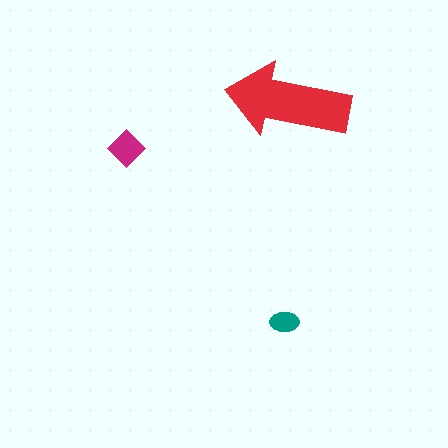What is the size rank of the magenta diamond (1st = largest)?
2nd.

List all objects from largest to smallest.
The red arrow, the magenta diamond, the teal ellipse.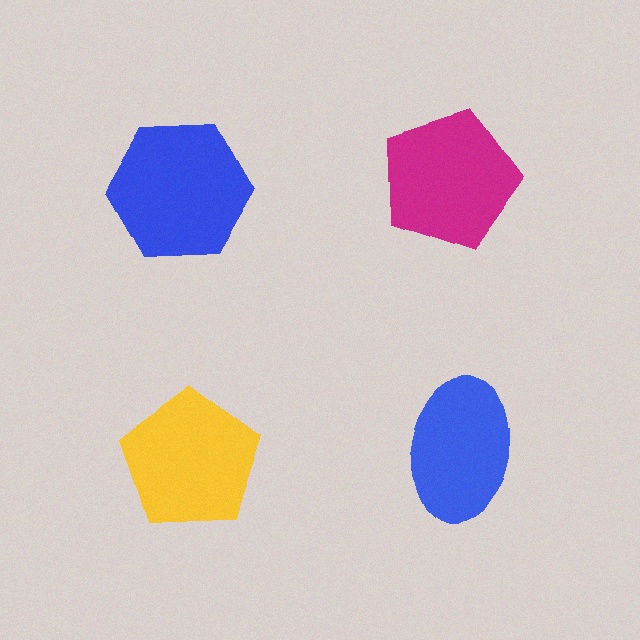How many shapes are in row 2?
2 shapes.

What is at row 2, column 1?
A yellow pentagon.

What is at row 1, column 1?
A blue hexagon.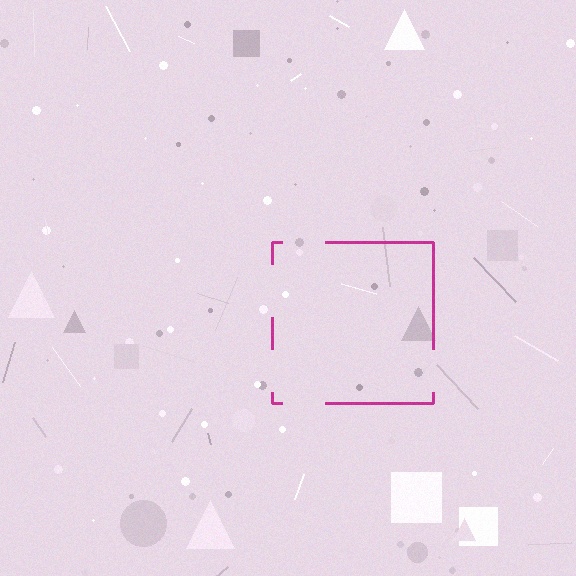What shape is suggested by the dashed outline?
The dashed outline suggests a square.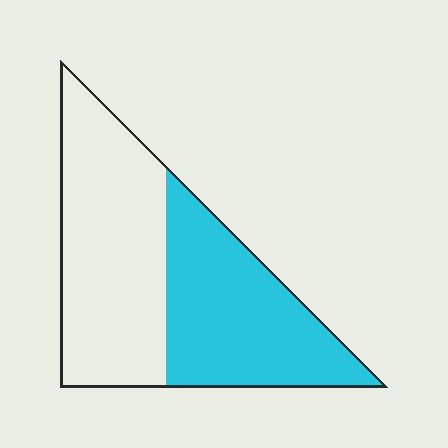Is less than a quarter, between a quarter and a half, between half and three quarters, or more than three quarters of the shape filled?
Between a quarter and a half.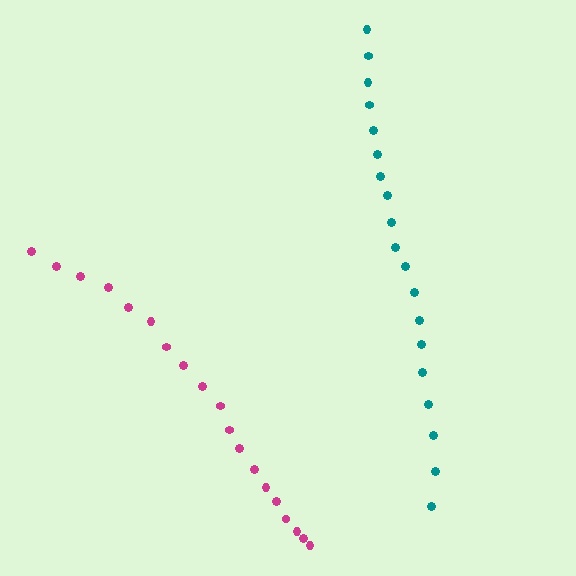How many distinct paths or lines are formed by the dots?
There are 2 distinct paths.